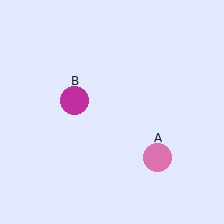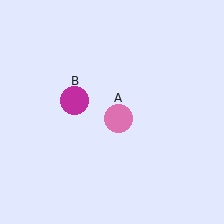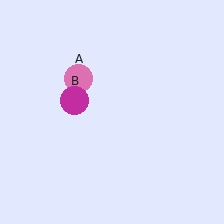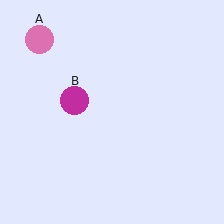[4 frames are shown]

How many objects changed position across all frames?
1 object changed position: pink circle (object A).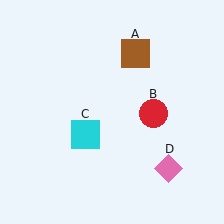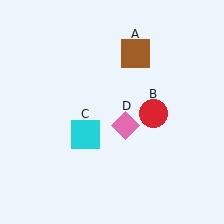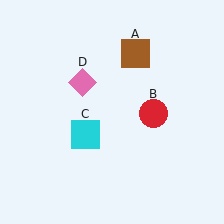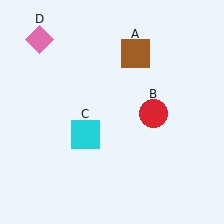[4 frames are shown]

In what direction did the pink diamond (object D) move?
The pink diamond (object D) moved up and to the left.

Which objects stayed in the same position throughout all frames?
Brown square (object A) and red circle (object B) and cyan square (object C) remained stationary.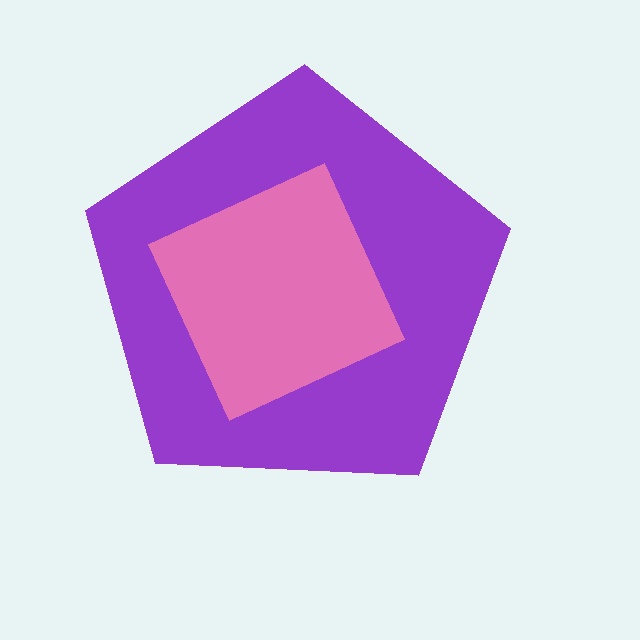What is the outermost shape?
The purple pentagon.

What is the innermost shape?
The pink diamond.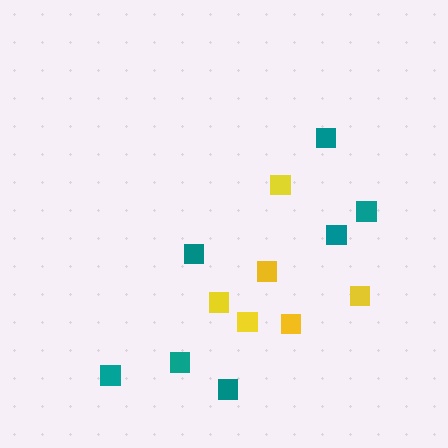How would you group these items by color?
There are 2 groups: one group of teal squares (7) and one group of yellow squares (6).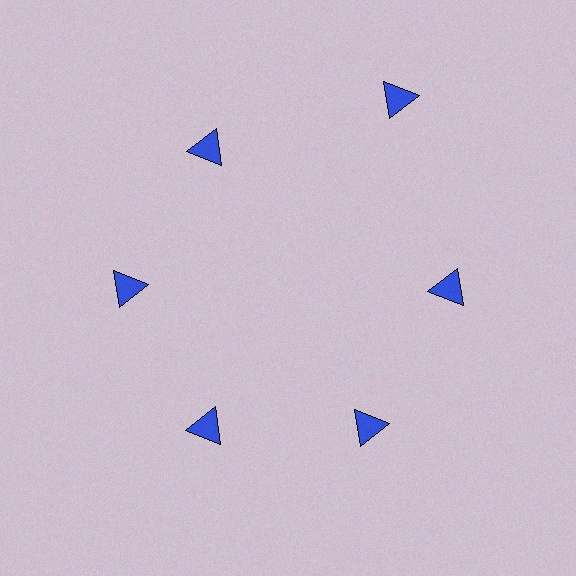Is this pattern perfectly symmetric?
No. The 6 blue triangles are arranged in a ring, but one element near the 1 o'clock position is pushed outward from the center, breaking the 6-fold rotational symmetry.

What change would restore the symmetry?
The symmetry would be restored by moving it inward, back onto the ring so that all 6 triangles sit at equal angles and equal distance from the center.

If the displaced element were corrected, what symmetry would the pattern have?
It would have 6-fold rotational symmetry — the pattern would map onto itself every 60 degrees.